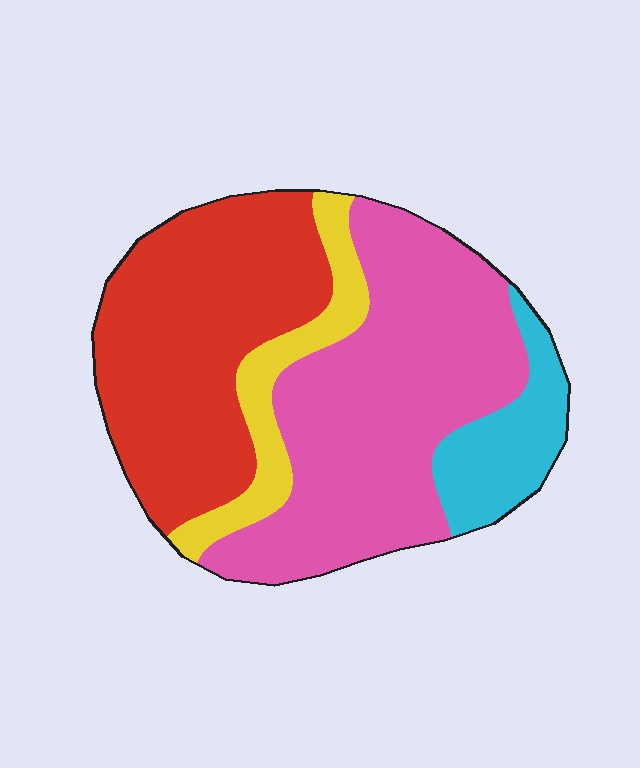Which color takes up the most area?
Pink, at roughly 45%.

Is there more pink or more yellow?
Pink.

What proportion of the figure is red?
Red takes up about three eighths (3/8) of the figure.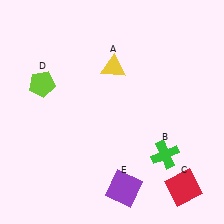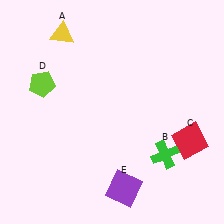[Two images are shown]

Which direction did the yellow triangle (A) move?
The yellow triangle (A) moved left.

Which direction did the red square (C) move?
The red square (C) moved up.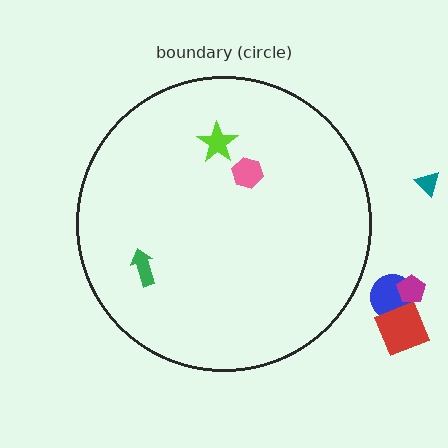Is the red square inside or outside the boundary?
Outside.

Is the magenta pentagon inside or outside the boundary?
Outside.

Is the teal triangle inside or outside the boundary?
Outside.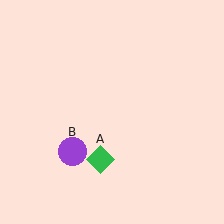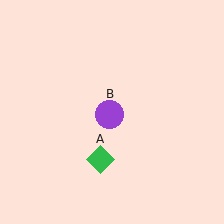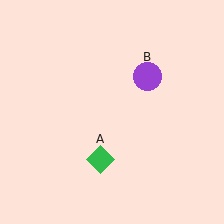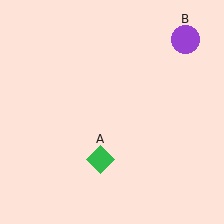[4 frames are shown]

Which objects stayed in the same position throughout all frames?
Green diamond (object A) remained stationary.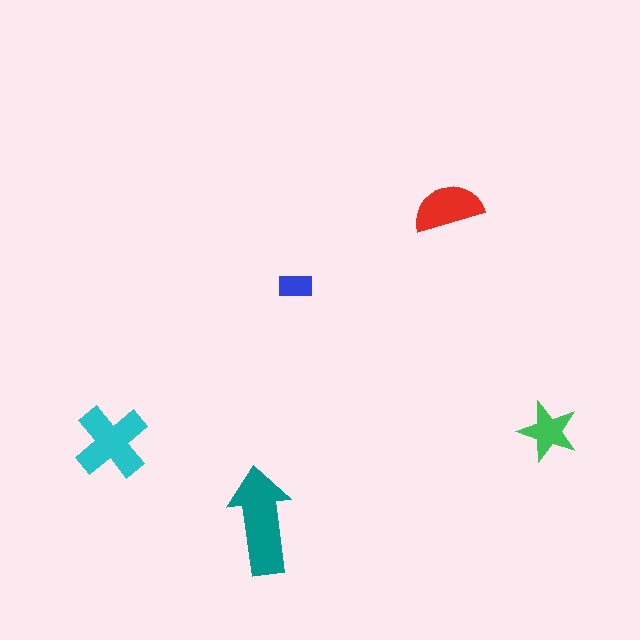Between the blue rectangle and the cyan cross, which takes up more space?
The cyan cross.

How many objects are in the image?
There are 5 objects in the image.